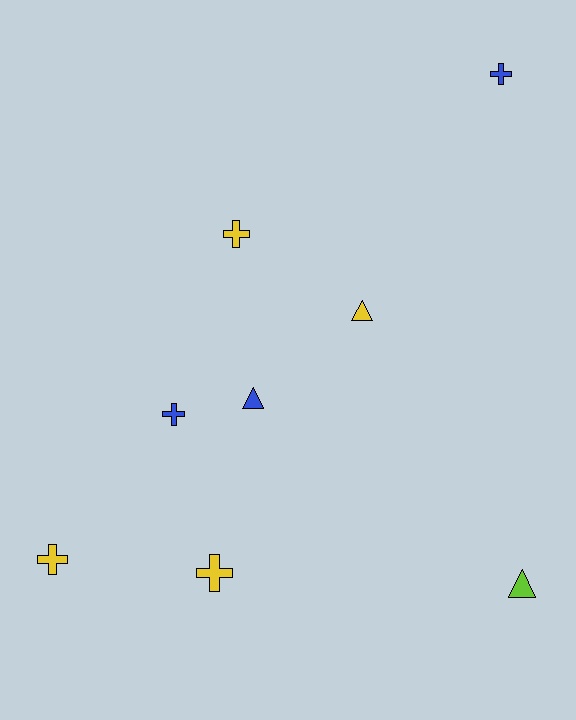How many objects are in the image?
There are 8 objects.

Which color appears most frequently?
Yellow, with 4 objects.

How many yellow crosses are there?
There are 3 yellow crosses.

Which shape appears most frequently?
Cross, with 5 objects.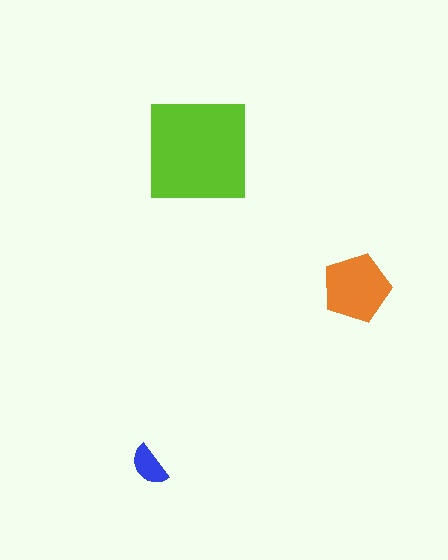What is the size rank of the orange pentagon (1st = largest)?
2nd.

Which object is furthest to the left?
The blue semicircle is leftmost.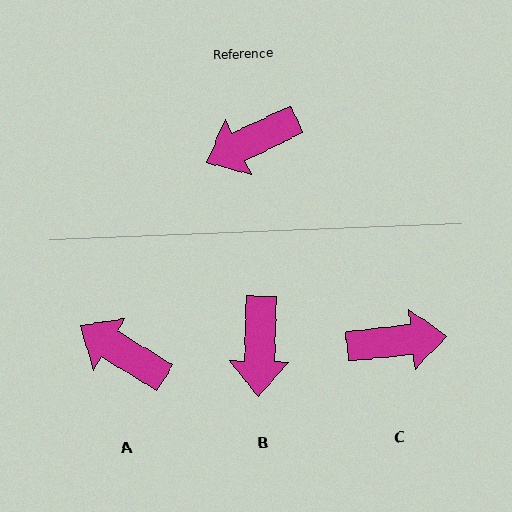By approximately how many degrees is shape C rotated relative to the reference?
Approximately 161 degrees counter-clockwise.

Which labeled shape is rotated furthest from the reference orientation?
C, about 161 degrees away.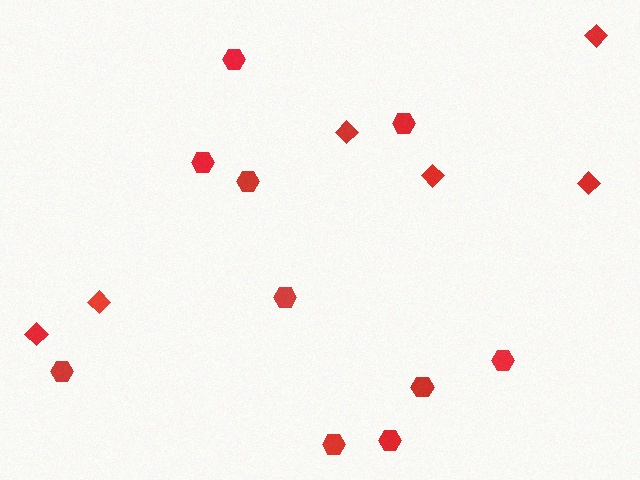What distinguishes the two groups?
There are 2 groups: one group of hexagons (10) and one group of diamonds (6).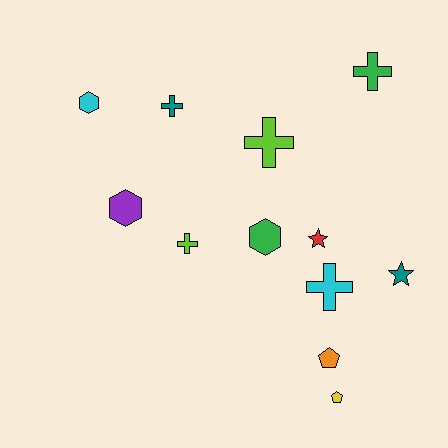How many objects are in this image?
There are 12 objects.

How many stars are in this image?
There are 2 stars.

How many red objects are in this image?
There is 1 red object.